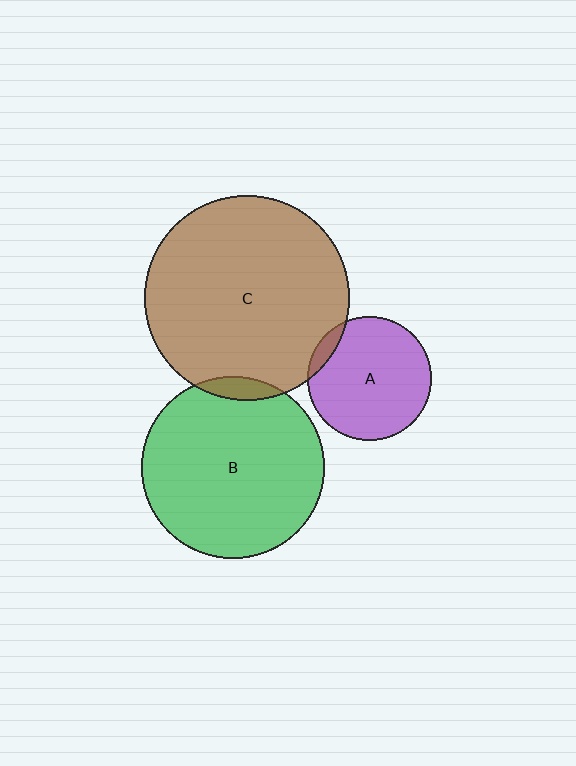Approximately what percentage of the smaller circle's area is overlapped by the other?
Approximately 5%.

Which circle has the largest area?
Circle C (brown).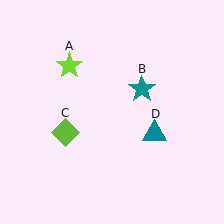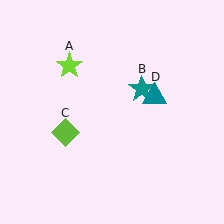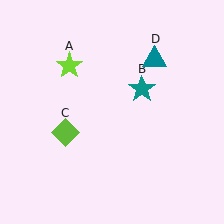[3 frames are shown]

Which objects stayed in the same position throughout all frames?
Lime star (object A) and teal star (object B) and lime diamond (object C) remained stationary.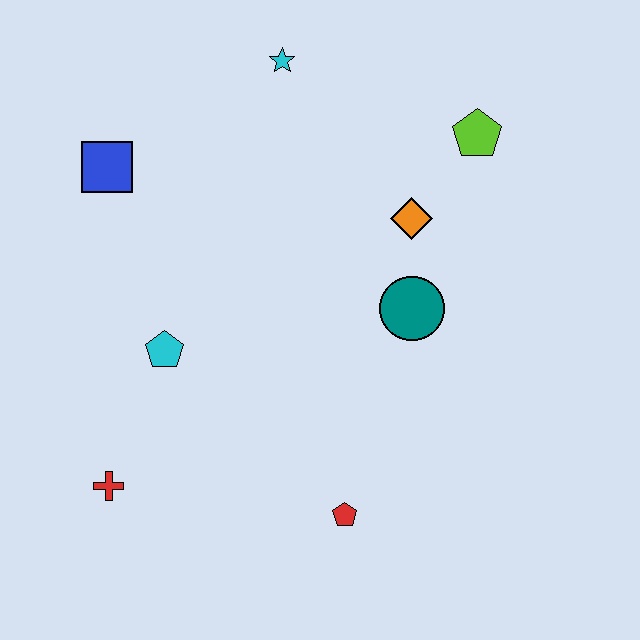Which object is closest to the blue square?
The cyan pentagon is closest to the blue square.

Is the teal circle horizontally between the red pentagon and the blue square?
No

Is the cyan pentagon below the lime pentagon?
Yes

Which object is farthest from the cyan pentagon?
The lime pentagon is farthest from the cyan pentagon.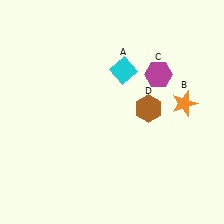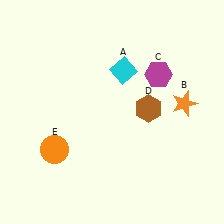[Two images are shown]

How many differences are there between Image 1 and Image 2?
There is 1 difference between the two images.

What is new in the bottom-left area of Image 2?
An orange circle (E) was added in the bottom-left area of Image 2.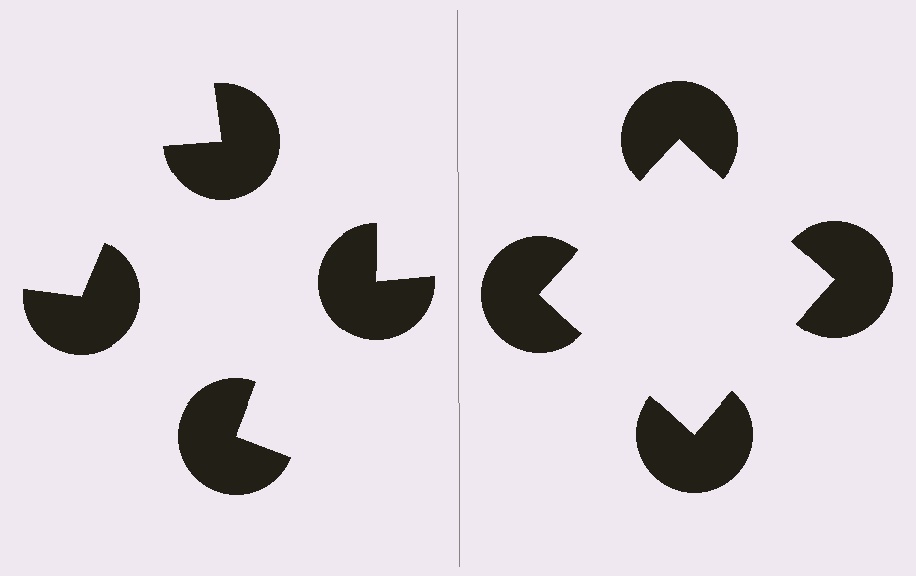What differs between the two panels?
The pac-man discs are positioned identically on both sides; only the wedge orientations differ. On the right they align to a square; on the left they are misaligned.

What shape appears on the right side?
An illusory square.